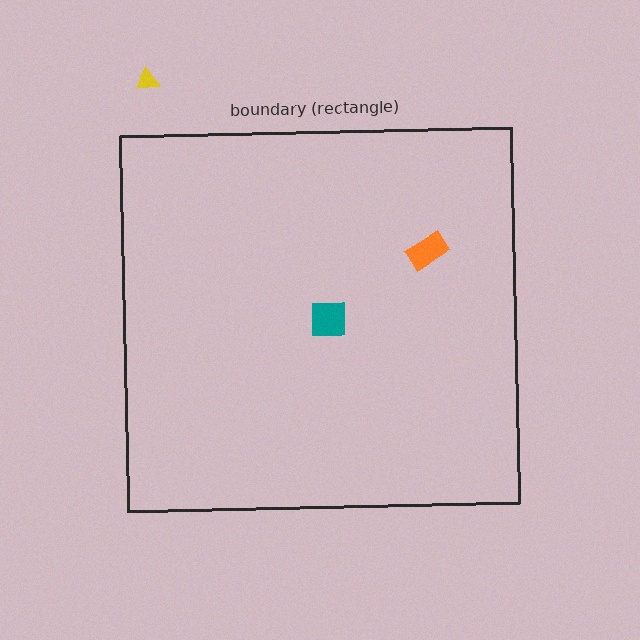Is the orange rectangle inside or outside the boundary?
Inside.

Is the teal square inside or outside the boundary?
Inside.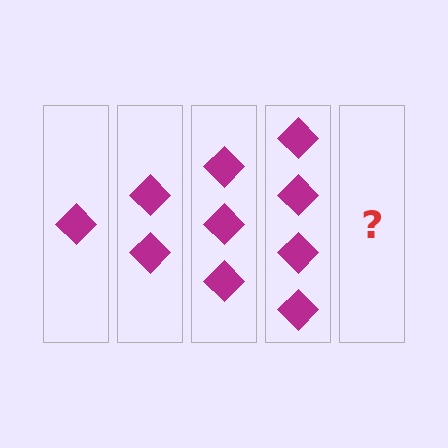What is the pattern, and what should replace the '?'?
The pattern is that each step adds one more diamond. The '?' should be 5 diamonds.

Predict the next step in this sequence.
The next step is 5 diamonds.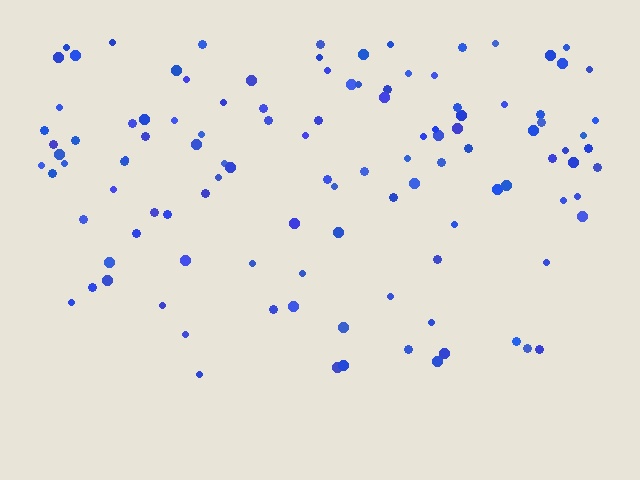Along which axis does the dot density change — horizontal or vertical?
Vertical.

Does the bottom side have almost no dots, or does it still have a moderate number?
Still a moderate number, just noticeably fewer than the top.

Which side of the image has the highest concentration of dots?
The top.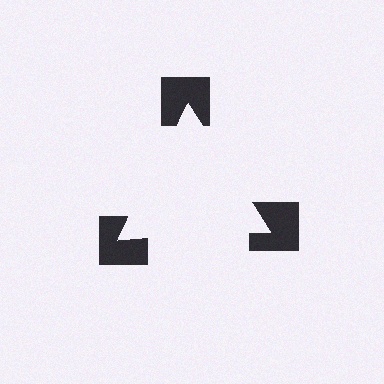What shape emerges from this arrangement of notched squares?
An illusory triangle — its edges are inferred from the aligned wedge cuts in the notched squares, not physically drawn.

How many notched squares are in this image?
There are 3 — one at each vertex of the illusory triangle.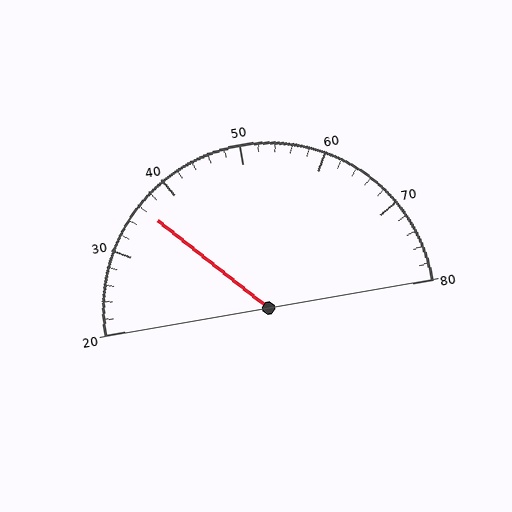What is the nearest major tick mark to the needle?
The nearest major tick mark is 40.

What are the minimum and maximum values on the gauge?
The gauge ranges from 20 to 80.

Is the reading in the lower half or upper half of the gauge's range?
The reading is in the lower half of the range (20 to 80).